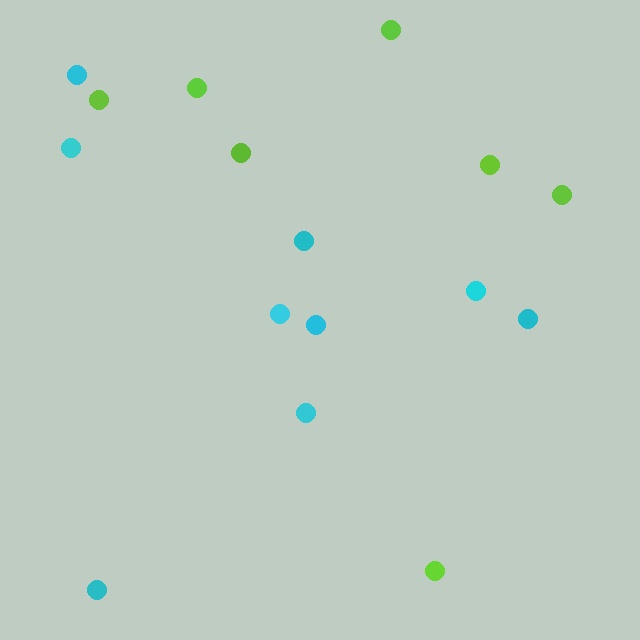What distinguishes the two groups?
There are 2 groups: one group of cyan circles (9) and one group of lime circles (7).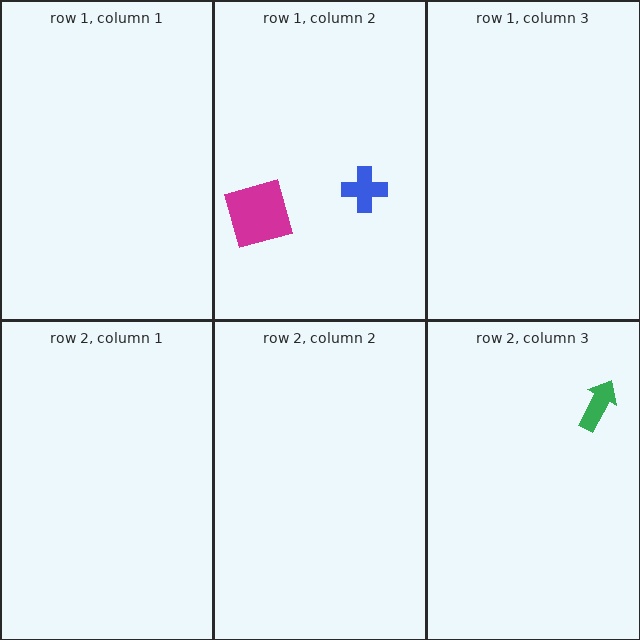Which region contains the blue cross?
The row 1, column 2 region.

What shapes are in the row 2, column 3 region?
The green arrow.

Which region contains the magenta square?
The row 1, column 2 region.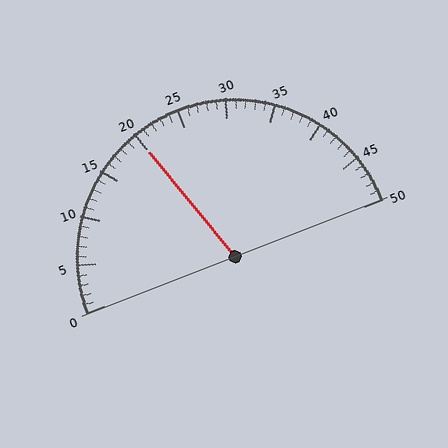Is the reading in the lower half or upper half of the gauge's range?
The reading is in the lower half of the range (0 to 50).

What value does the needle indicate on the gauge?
The needle indicates approximately 20.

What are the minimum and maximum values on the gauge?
The gauge ranges from 0 to 50.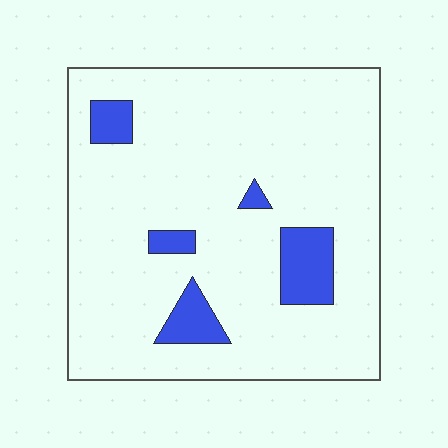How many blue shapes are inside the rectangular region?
5.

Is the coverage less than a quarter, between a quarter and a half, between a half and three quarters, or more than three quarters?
Less than a quarter.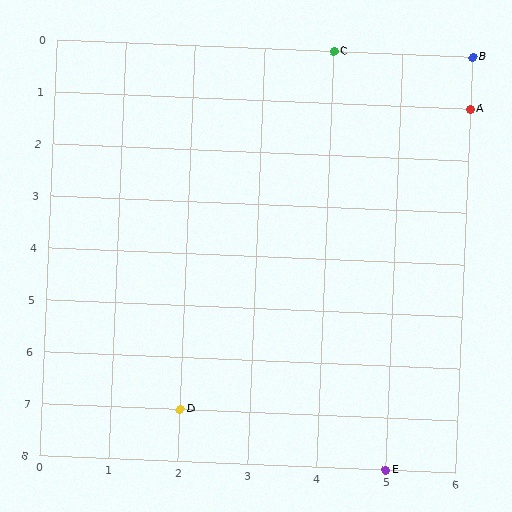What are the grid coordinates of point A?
Point A is at grid coordinates (6, 1).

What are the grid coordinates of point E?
Point E is at grid coordinates (5, 8).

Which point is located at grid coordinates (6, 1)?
Point A is at (6, 1).